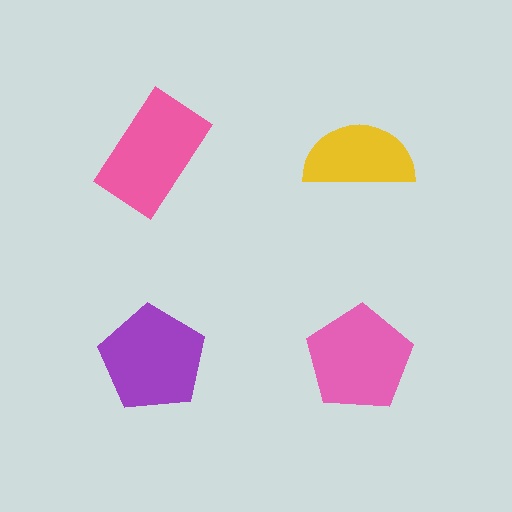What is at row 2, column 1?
A purple pentagon.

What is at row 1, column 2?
A yellow semicircle.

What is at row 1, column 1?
A pink rectangle.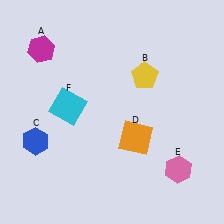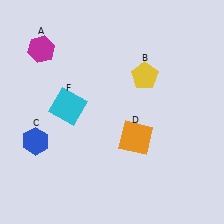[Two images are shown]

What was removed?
The pink hexagon (E) was removed in Image 2.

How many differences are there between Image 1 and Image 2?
There is 1 difference between the two images.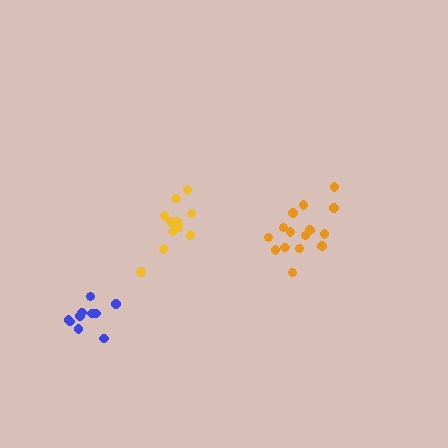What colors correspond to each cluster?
The clusters are colored: yellow, blue, orange.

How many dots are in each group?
Group 1: 11 dots, Group 2: 10 dots, Group 3: 15 dots (36 total).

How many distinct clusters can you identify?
There are 3 distinct clusters.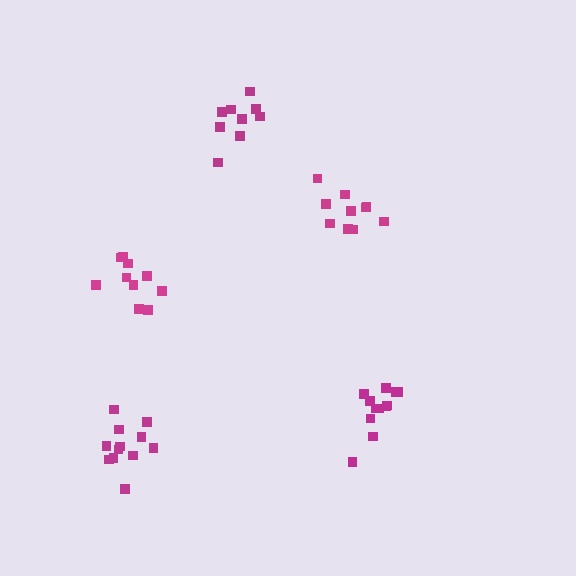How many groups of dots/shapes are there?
There are 5 groups.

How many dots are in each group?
Group 1: 10 dots, Group 2: 10 dots, Group 3: 12 dots, Group 4: 9 dots, Group 5: 12 dots (53 total).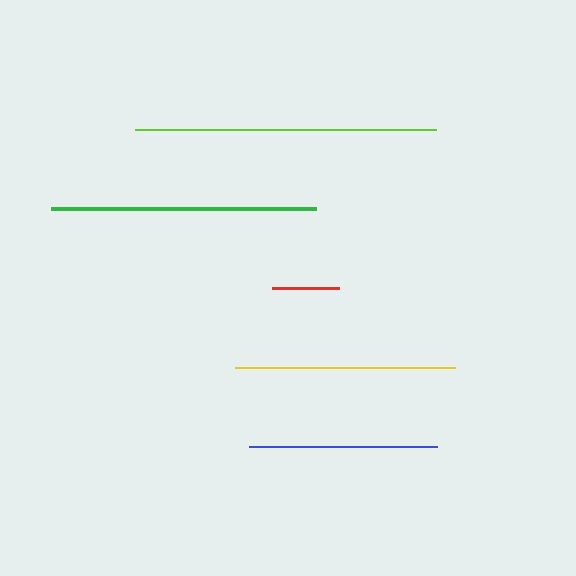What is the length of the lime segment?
The lime segment is approximately 301 pixels long.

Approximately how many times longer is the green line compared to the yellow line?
The green line is approximately 1.2 times the length of the yellow line.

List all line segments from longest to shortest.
From longest to shortest: lime, green, yellow, blue, red.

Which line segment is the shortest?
The red line is the shortest at approximately 67 pixels.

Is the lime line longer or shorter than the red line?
The lime line is longer than the red line.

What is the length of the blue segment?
The blue segment is approximately 187 pixels long.